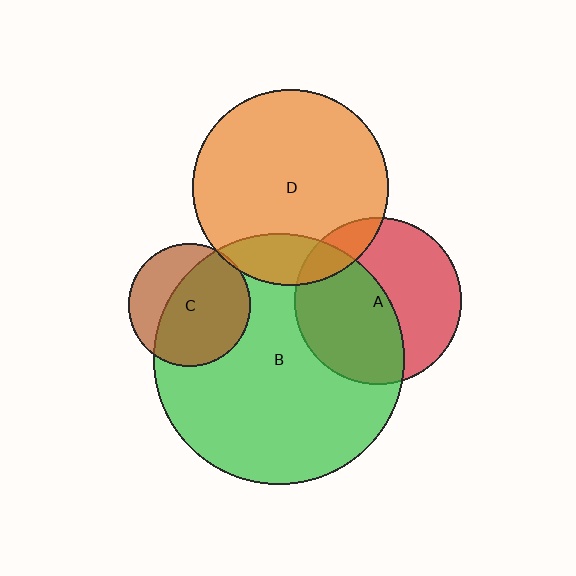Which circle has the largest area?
Circle B (green).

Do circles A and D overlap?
Yes.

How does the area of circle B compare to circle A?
Approximately 2.3 times.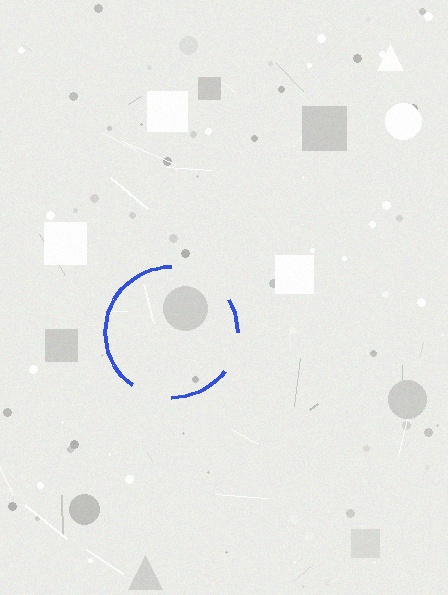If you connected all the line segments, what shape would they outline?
They would outline a circle.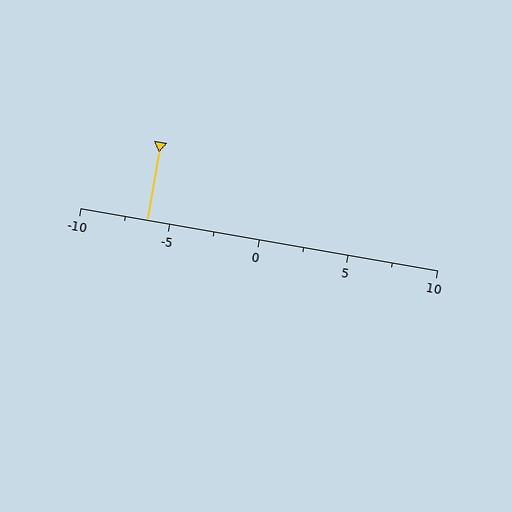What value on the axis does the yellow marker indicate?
The marker indicates approximately -6.2.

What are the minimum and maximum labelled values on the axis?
The axis runs from -10 to 10.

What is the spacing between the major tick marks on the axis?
The major ticks are spaced 5 apart.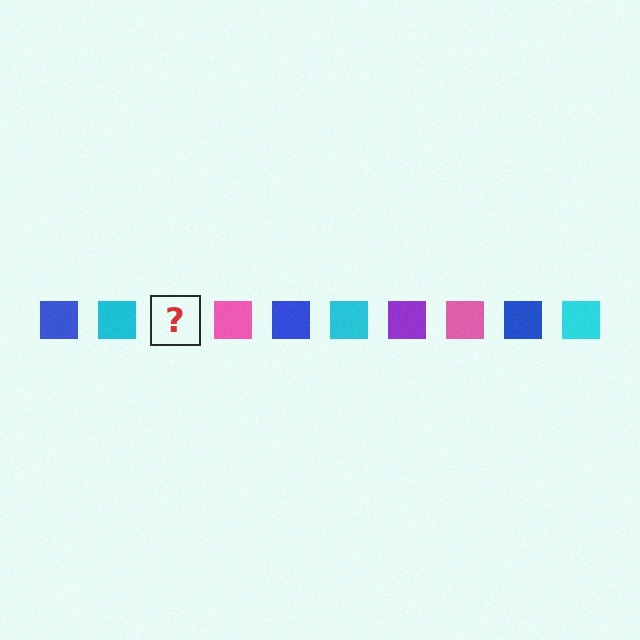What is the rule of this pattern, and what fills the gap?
The rule is that the pattern cycles through blue, cyan, purple, pink squares. The gap should be filled with a purple square.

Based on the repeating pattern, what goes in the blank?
The blank should be a purple square.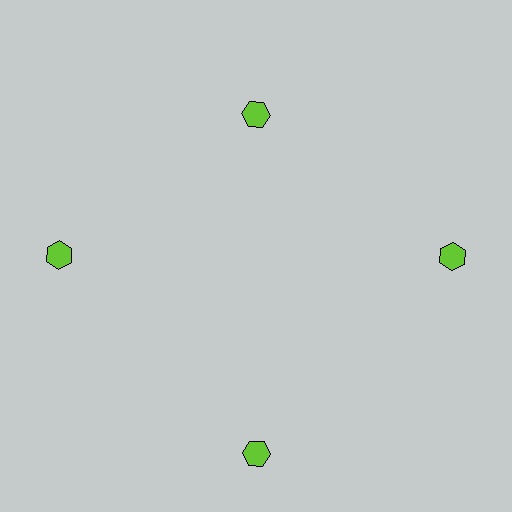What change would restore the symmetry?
The symmetry would be restored by moving it outward, back onto the ring so that all 4 hexagons sit at equal angles and equal distance from the center.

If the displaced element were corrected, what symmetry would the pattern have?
It would have 4-fold rotational symmetry — the pattern would map onto itself every 90 degrees.